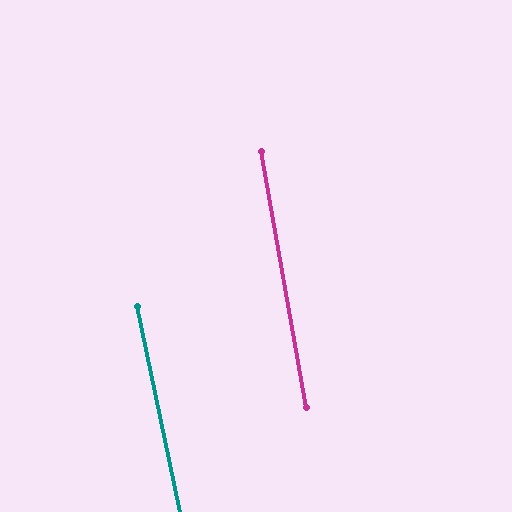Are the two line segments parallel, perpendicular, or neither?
Parallel — their directions differ by only 1.8°.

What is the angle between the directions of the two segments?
Approximately 2 degrees.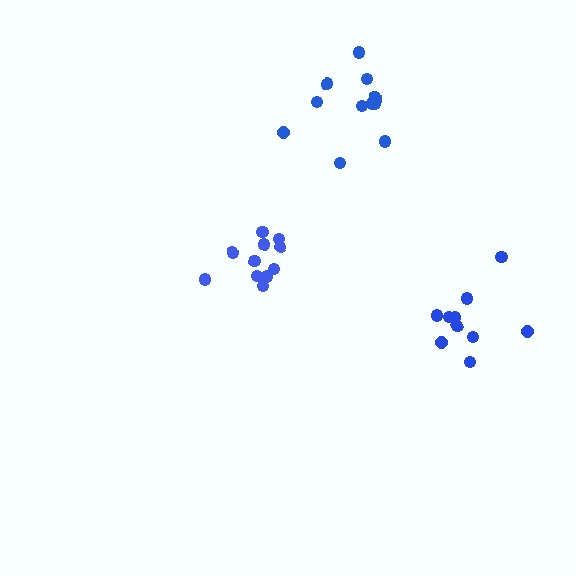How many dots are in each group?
Group 1: 12 dots, Group 2: 11 dots, Group 3: 10 dots (33 total).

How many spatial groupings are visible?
There are 3 spatial groupings.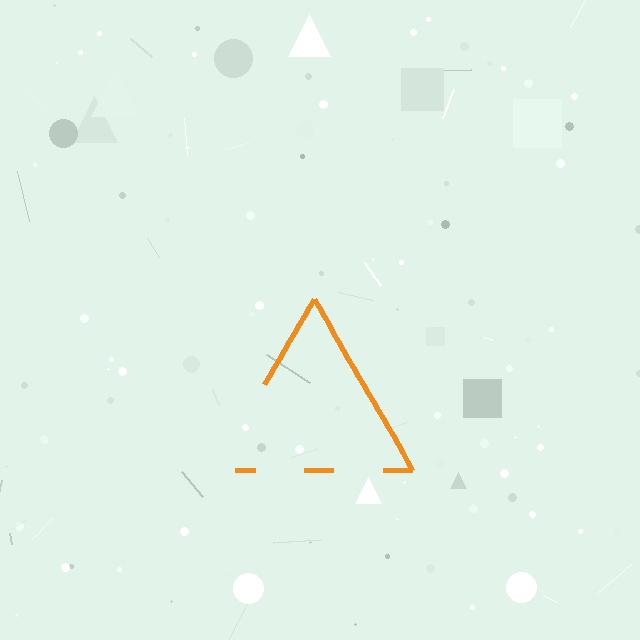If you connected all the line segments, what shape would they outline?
They would outline a triangle.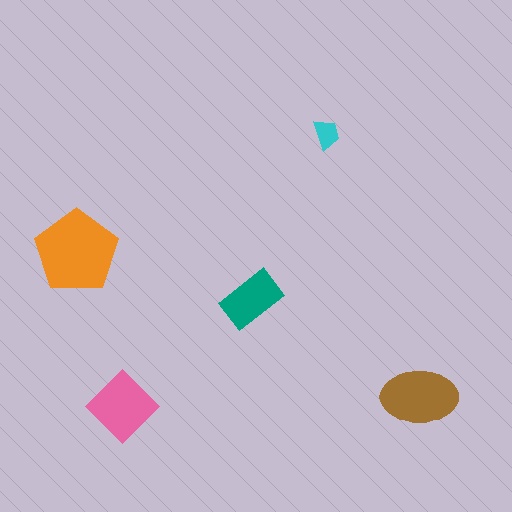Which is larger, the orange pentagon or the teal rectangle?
The orange pentagon.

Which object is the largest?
The orange pentagon.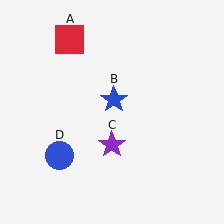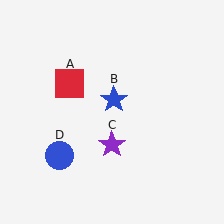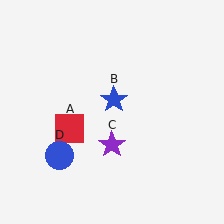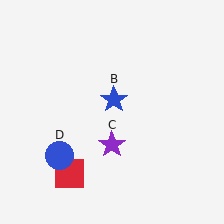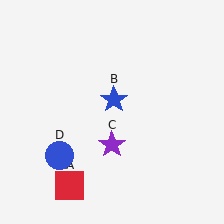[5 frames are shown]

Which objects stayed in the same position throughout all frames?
Blue star (object B) and purple star (object C) and blue circle (object D) remained stationary.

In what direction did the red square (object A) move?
The red square (object A) moved down.